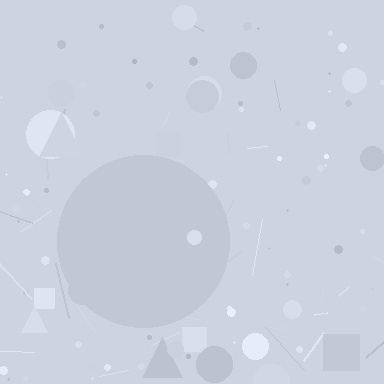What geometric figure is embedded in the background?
A circle is embedded in the background.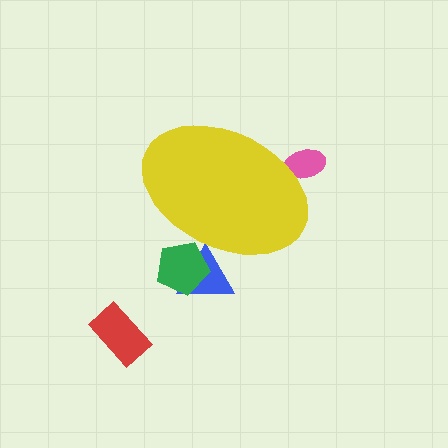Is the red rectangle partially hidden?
No, the red rectangle is fully visible.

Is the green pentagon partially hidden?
Yes, the green pentagon is partially hidden behind the yellow ellipse.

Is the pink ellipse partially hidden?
Yes, the pink ellipse is partially hidden behind the yellow ellipse.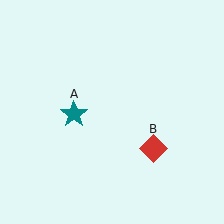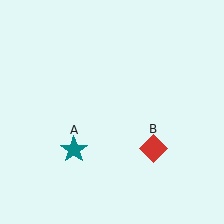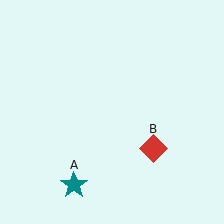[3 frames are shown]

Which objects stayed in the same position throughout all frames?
Red diamond (object B) remained stationary.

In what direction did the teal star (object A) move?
The teal star (object A) moved down.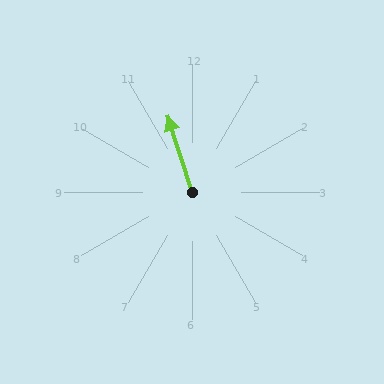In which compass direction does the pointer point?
North.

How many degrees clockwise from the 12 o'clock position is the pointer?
Approximately 342 degrees.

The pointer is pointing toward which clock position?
Roughly 11 o'clock.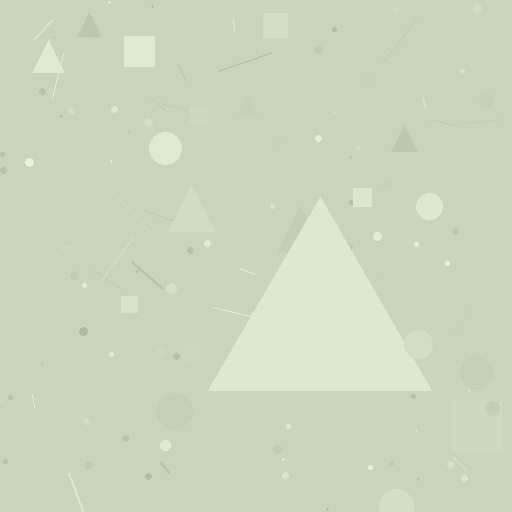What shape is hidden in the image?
A triangle is hidden in the image.